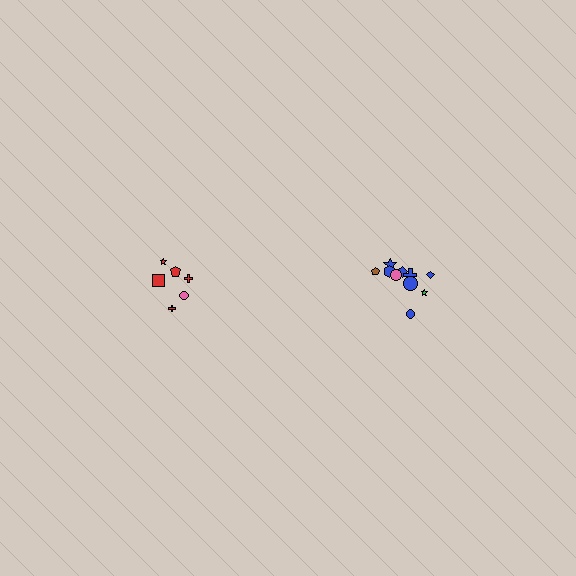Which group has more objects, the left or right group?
The right group.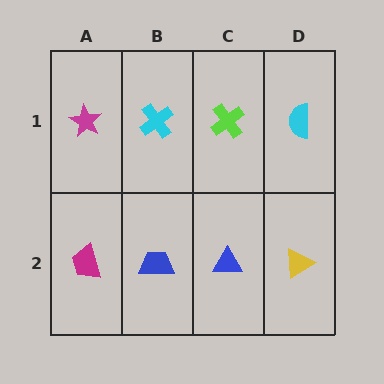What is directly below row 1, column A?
A magenta trapezoid.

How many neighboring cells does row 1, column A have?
2.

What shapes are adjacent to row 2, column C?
A lime cross (row 1, column C), a blue trapezoid (row 2, column B), a yellow triangle (row 2, column D).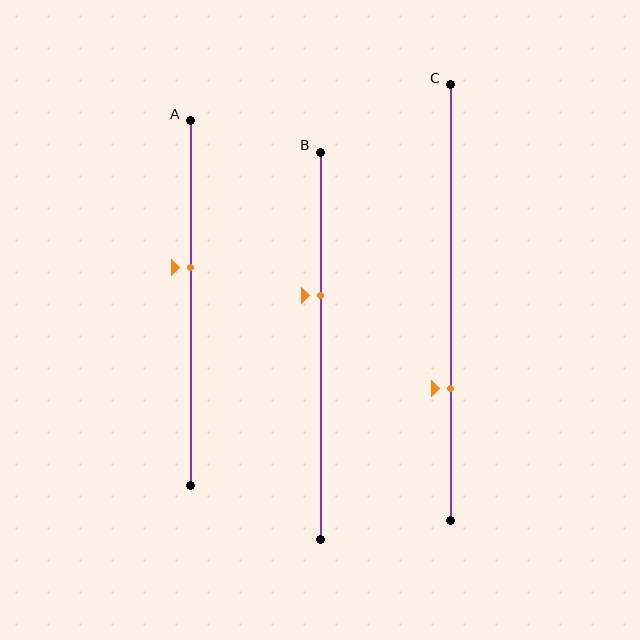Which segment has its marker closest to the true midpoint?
Segment A has its marker closest to the true midpoint.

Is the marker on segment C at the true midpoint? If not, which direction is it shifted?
No, the marker on segment C is shifted downward by about 20% of the segment length.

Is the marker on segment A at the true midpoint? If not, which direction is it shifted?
No, the marker on segment A is shifted upward by about 10% of the segment length.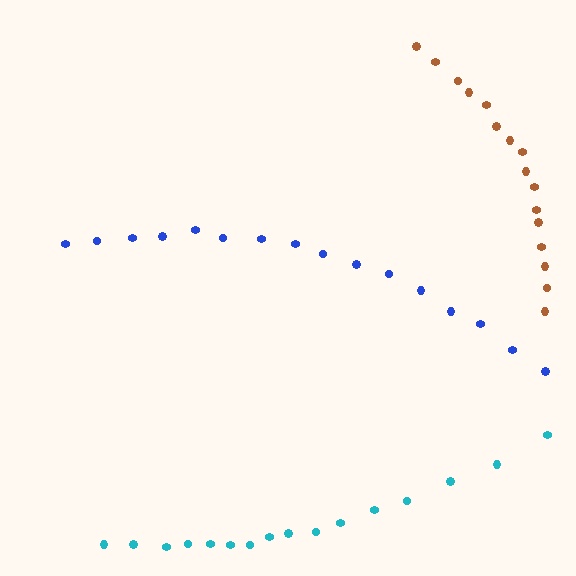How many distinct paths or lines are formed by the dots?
There are 3 distinct paths.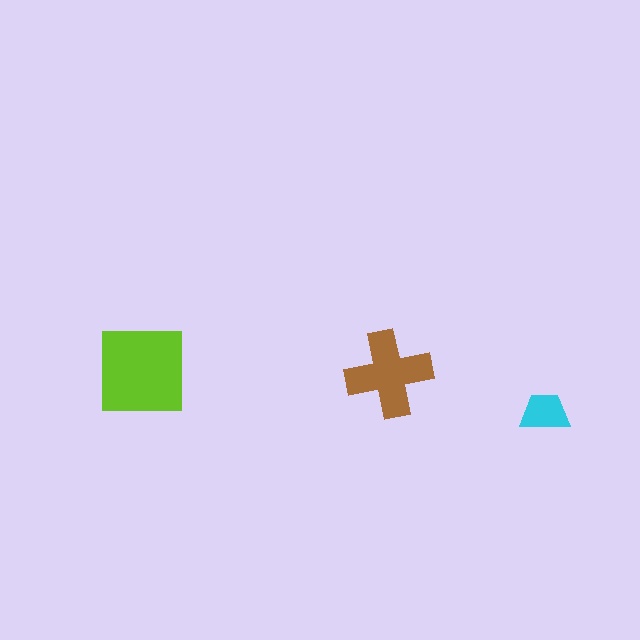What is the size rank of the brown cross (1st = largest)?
2nd.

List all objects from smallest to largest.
The cyan trapezoid, the brown cross, the lime square.